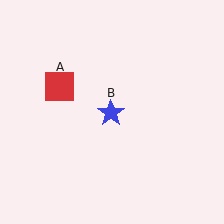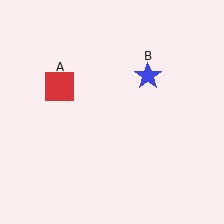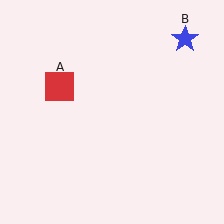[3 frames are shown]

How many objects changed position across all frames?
1 object changed position: blue star (object B).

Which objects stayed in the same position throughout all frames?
Red square (object A) remained stationary.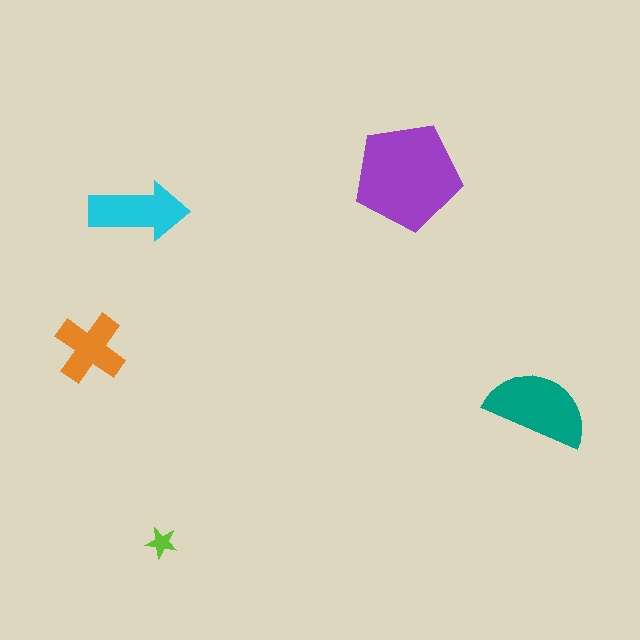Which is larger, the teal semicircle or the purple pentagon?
The purple pentagon.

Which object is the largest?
The purple pentagon.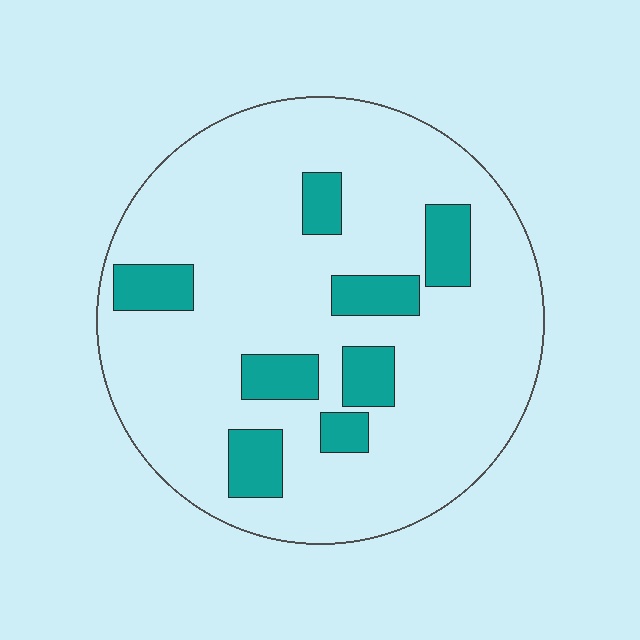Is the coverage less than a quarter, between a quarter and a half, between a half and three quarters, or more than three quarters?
Less than a quarter.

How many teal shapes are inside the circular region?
8.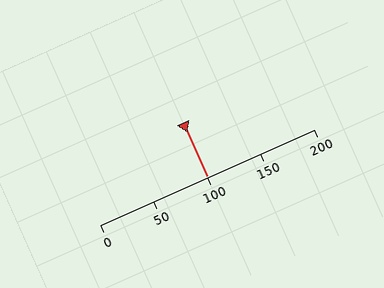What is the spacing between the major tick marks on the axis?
The major ticks are spaced 50 apart.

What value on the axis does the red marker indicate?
The marker indicates approximately 100.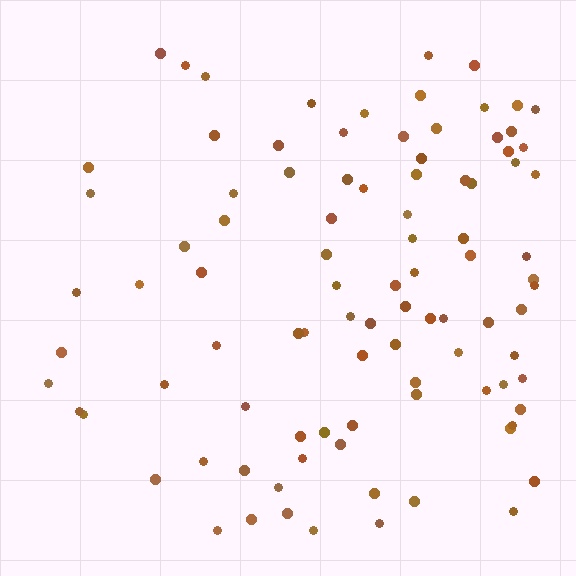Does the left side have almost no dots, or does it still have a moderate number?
Still a moderate number, just noticeably fewer than the right.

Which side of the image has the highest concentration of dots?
The right.